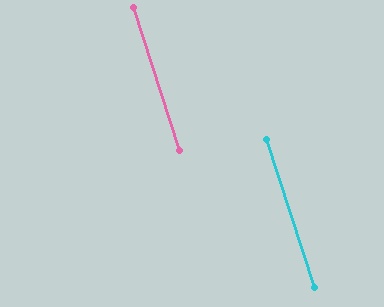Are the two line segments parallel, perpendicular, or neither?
Parallel — their directions differ by only 0.0°.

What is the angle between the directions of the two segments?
Approximately 0 degrees.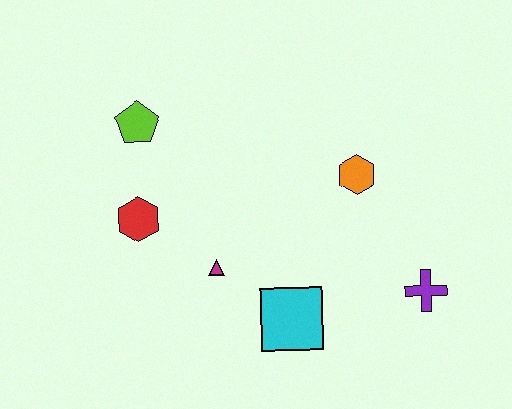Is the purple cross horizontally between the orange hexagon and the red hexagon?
No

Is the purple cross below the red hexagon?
Yes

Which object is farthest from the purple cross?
The lime pentagon is farthest from the purple cross.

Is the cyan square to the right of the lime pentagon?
Yes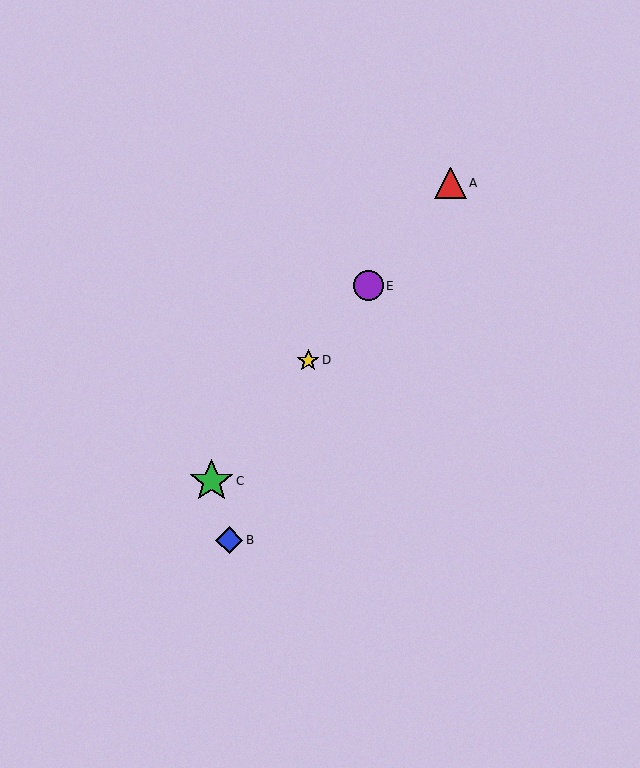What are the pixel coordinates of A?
Object A is at (450, 183).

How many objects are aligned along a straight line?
4 objects (A, C, D, E) are aligned along a straight line.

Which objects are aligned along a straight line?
Objects A, C, D, E are aligned along a straight line.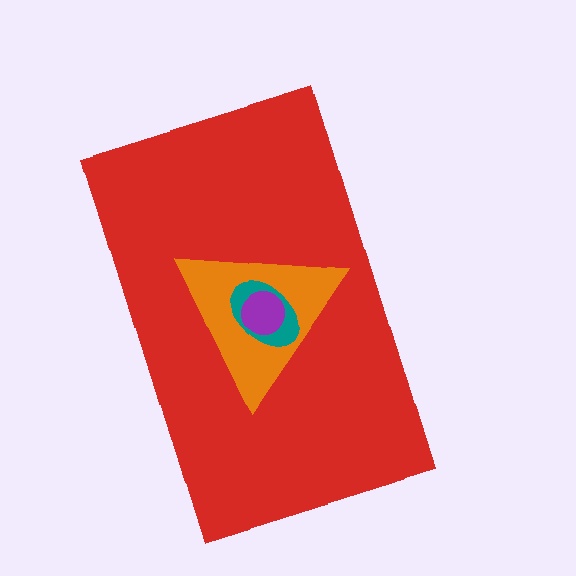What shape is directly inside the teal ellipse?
The purple circle.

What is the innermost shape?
The purple circle.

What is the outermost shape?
The red rectangle.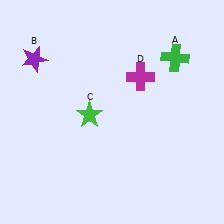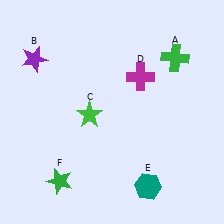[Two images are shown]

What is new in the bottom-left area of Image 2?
A green star (F) was added in the bottom-left area of Image 2.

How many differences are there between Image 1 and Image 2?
There are 2 differences between the two images.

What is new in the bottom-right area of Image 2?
A teal hexagon (E) was added in the bottom-right area of Image 2.